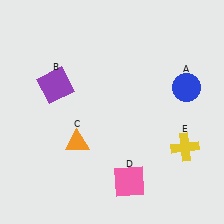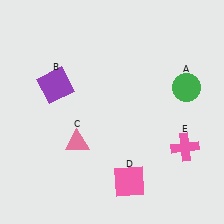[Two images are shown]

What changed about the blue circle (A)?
In Image 1, A is blue. In Image 2, it changed to green.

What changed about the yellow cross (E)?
In Image 1, E is yellow. In Image 2, it changed to pink.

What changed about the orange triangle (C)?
In Image 1, C is orange. In Image 2, it changed to pink.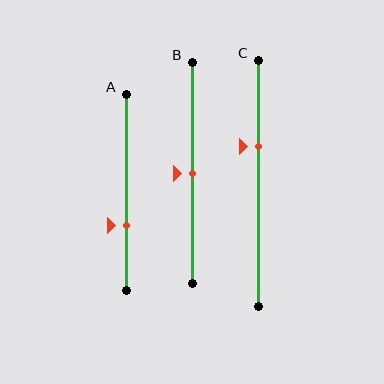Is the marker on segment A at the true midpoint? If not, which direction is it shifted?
No, the marker on segment A is shifted downward by about 17% of the segment length.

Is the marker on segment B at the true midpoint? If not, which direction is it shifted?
Yes, the marker on segment B is at the true midpoint.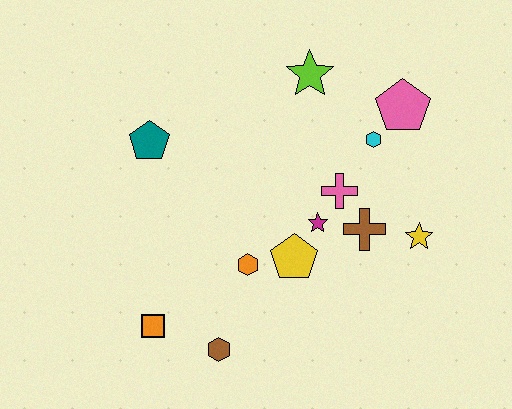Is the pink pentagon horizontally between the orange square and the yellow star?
Yes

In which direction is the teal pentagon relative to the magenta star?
The teal pentagon is to the left of the magenta star.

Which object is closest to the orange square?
The brown hexagon is closest to the orange square.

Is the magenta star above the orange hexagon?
Yes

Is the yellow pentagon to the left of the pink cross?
Yes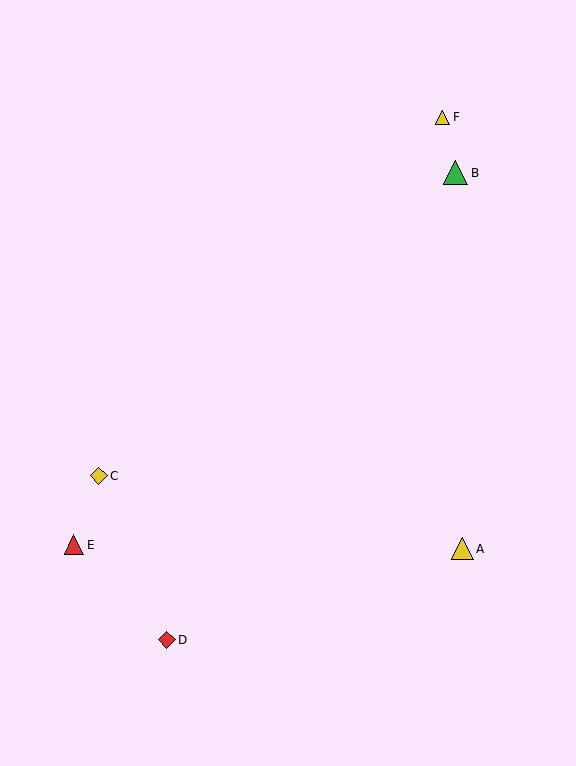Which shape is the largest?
The green triangle (labeled B) is the largest.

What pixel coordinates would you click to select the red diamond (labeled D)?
Click at (167, 640) to select the red diamond D.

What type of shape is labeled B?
Shape B is a green triangle.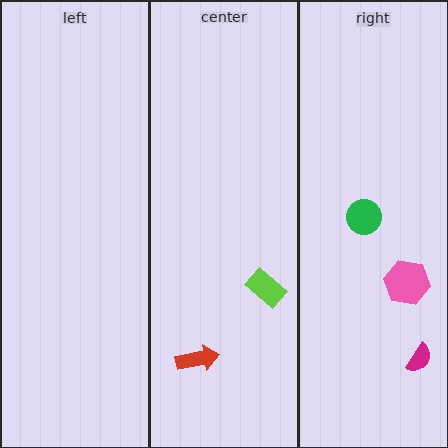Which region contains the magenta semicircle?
The right region.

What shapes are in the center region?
The red arrow, the lime rectangle.